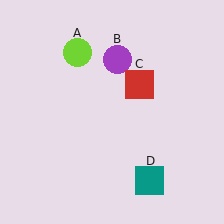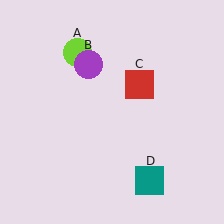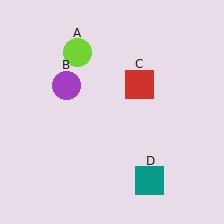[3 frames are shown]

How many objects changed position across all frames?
1 object changed position: purple circle (object B).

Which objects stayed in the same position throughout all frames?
Lime circle (object A) and red square (object C) and teal square (object D) remained stationary.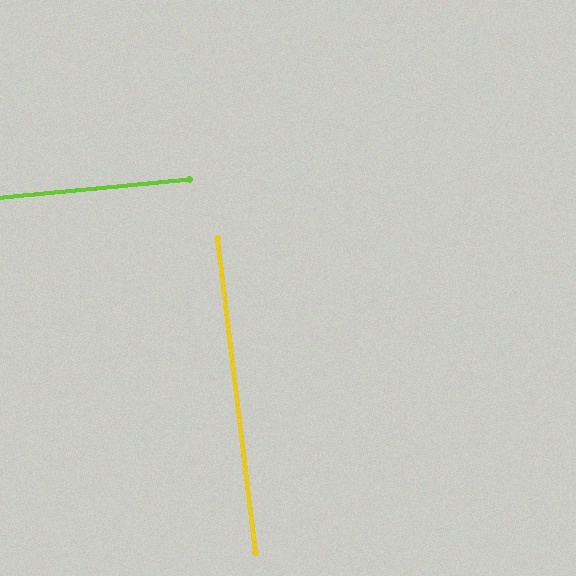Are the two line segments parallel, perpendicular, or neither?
Perpendicular — they meet at approximately 89°.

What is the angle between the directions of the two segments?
Approximately 89 degrees.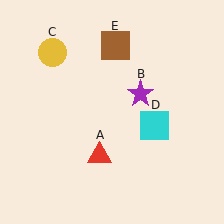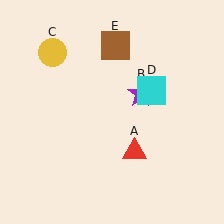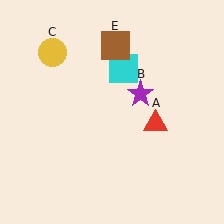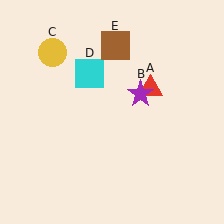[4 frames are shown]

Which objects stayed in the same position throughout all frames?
Purple star (object B) and yellow circle (object C) and brown square (object E) remained stationary.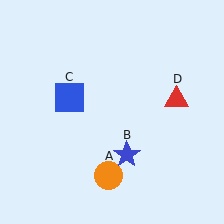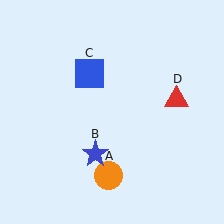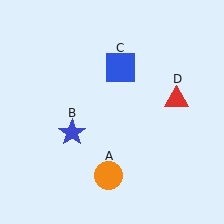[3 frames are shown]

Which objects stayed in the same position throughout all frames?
Orange circle (object A) and red triangle (object D) remained stationary.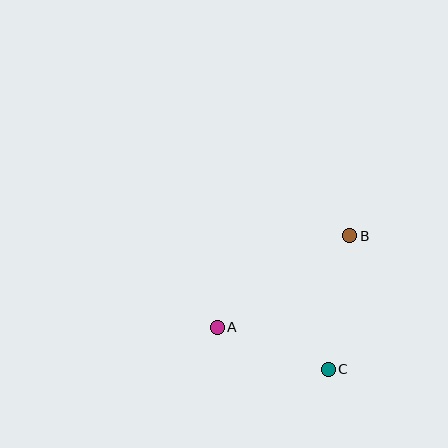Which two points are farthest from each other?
Points A and B are farthest from each other.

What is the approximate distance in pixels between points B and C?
The distance between B and C is approximately 135 pixels.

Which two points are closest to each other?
Points A and C are closest to each other.